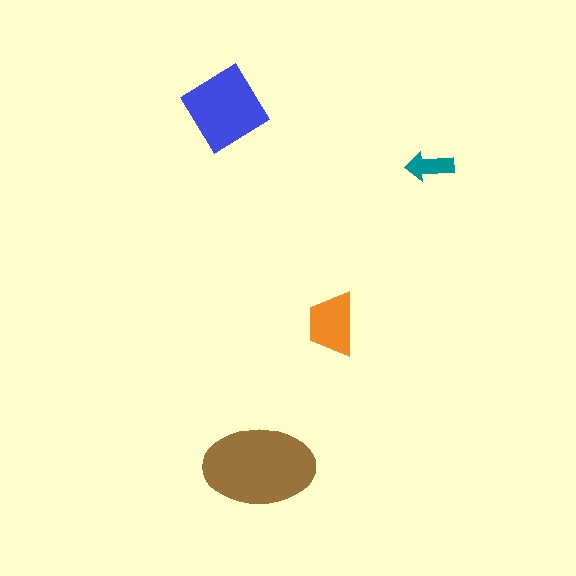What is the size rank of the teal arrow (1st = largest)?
4th.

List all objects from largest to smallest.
The brown ellipse, the blue diamond, the orange trapezoid, the teal arrow.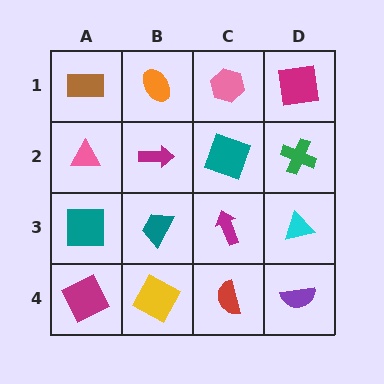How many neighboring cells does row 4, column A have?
2.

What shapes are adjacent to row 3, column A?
A pink triangle (row 2, column A), a magenta square (row 4, column A), a teal trapezoid (row 3, column B).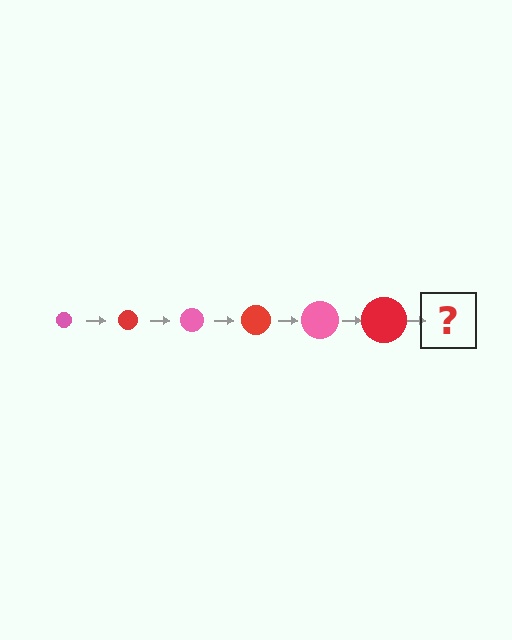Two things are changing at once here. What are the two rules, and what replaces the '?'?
The two rules are that the circle grows larger each step and the color cycles through pink and red. The '?' should be a pink circle, larger than the previous one.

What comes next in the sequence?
The next element should be a pink circle, larger than the previous one.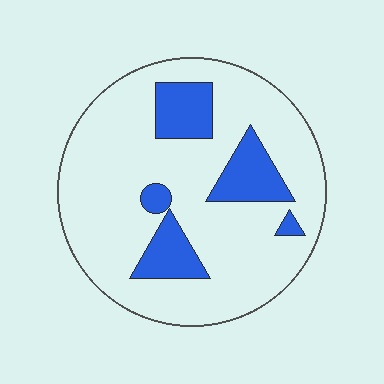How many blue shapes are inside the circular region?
5.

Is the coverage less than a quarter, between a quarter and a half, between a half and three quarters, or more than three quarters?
Less than a quarter.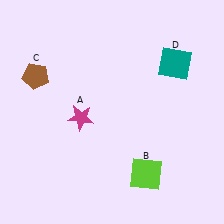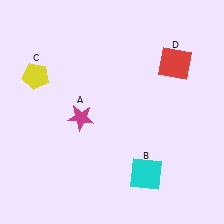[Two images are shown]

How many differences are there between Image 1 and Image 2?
There are 3 differences between the two images.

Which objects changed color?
B changed from lime to cyan. C changed from brown to yellow. D changed from teal to red.